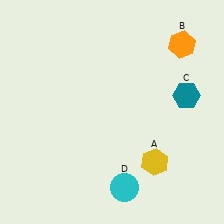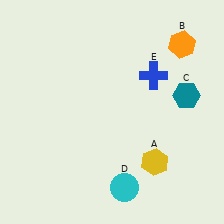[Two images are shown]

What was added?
A blue cross (E) was added in Image 2.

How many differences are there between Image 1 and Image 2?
There is 1 difference between the two images.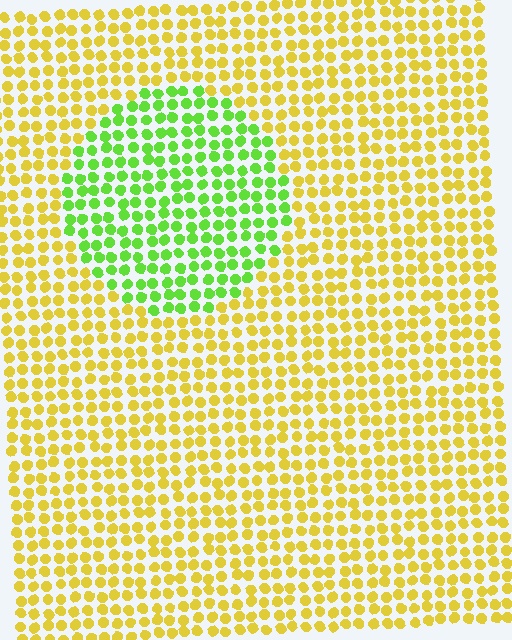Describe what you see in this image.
The image is filled with small yellow elements in a uniform arrangement. A circle-shaped region is visible where the elements are tinted to a slightly different hue, forming a subtle color boundary.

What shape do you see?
I see a circle.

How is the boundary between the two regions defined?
The boundary is defined purely by a slight shift in hue (about 52 degrees). Spacing, size, and orientation are identical on both sides.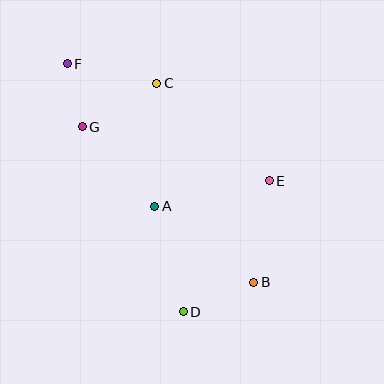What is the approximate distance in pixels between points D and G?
The distance between D and G is approximately 211 pixels.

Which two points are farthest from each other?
Points B and F are farthest from each other.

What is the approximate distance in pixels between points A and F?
The distance between A and F is approximately 167 pixels.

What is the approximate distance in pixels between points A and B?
The distance between A and B is approximately 125 pixels.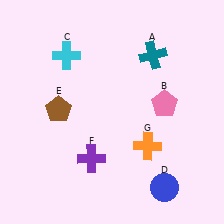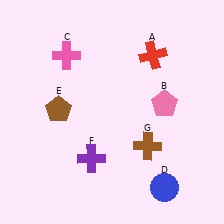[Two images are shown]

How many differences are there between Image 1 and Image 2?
There are 3 differences between the two images.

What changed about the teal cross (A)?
In Image 1, A is teal. In Image 2, it changed to red.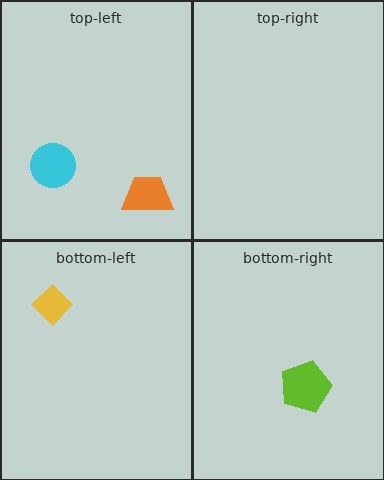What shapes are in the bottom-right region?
The lime pentagon.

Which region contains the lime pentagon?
The bottom-right region.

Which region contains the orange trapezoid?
The top-left region.